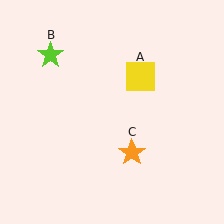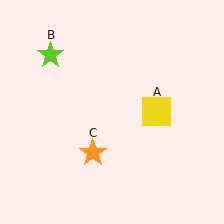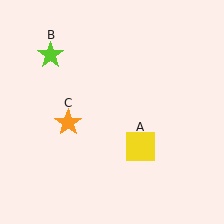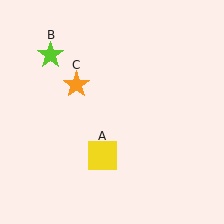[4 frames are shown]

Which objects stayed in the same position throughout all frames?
Lime star (object B) remained stationary.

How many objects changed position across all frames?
2 objects changed position: yellow square (object A), orange star (object C).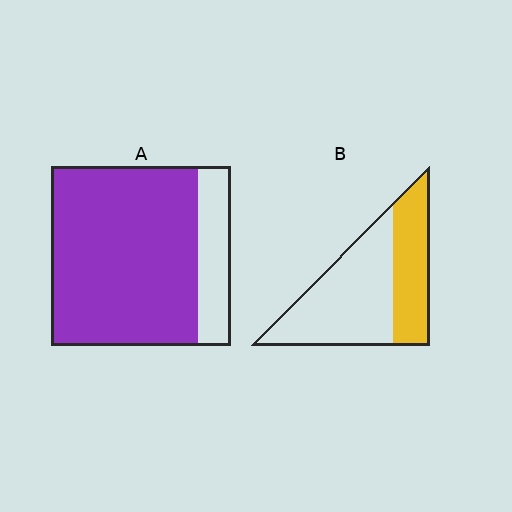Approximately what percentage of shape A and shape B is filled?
A is approximately 80% and B is approximately 35%.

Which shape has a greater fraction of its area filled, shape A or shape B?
Shape A.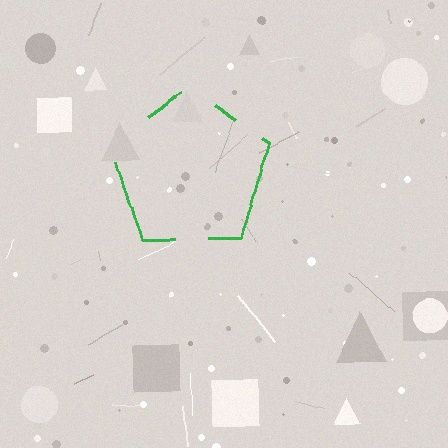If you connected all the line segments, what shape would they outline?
They would outline a pentagon.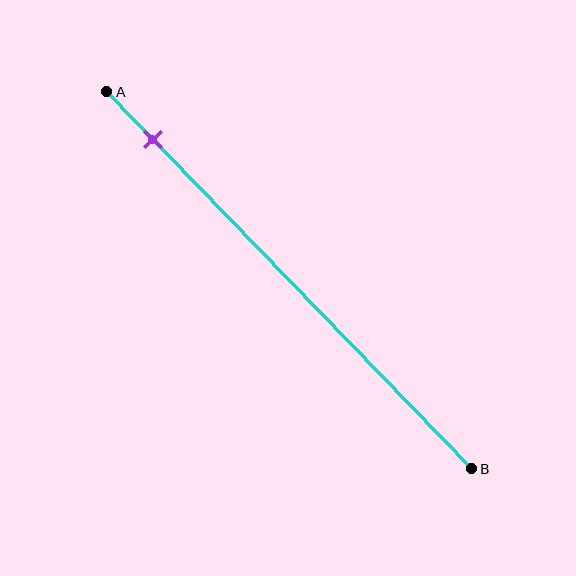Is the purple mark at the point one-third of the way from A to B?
No, the mark is at about 15% from A, not at the 33% one-third point.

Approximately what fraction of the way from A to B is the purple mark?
The purple mark is approximately 15% of the way from A to B.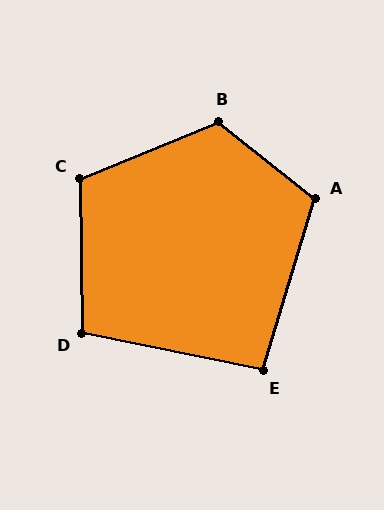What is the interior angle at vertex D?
Approximately 102 degrees (obtuse).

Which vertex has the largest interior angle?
B, at approximately 119 degrees.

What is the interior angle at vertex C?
Approximately 112 degrees (obtuse).